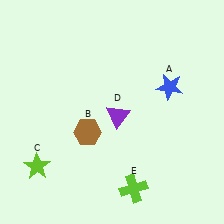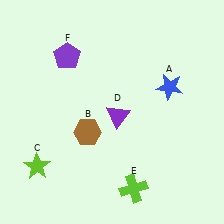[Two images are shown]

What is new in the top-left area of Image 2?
A purple pentagon (F) was added in the top-left area of Image 2.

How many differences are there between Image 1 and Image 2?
There is 1 difference between the two images.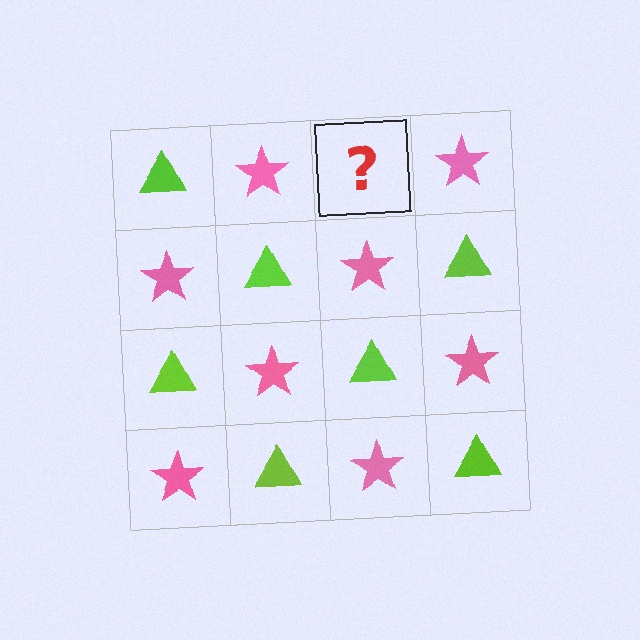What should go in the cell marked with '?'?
The missing cell should contain a lime triangle.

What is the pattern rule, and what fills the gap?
The rule is that it alternates lime triangle and pink star in a checkerboard pattern. The gap should be filled with a lime triangle.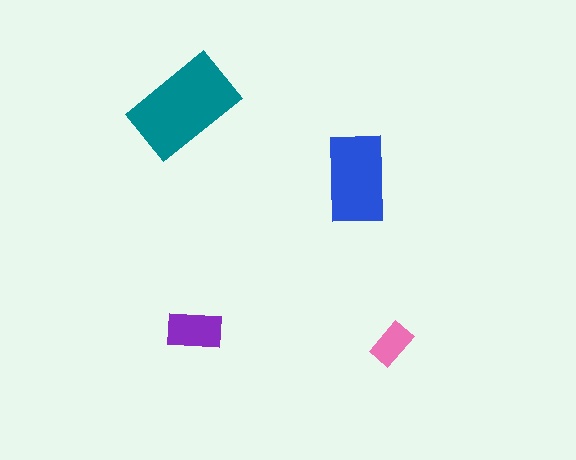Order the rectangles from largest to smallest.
the teal one, the blue one, the purple one, the pink one.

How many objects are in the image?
There are 4 objects in the image.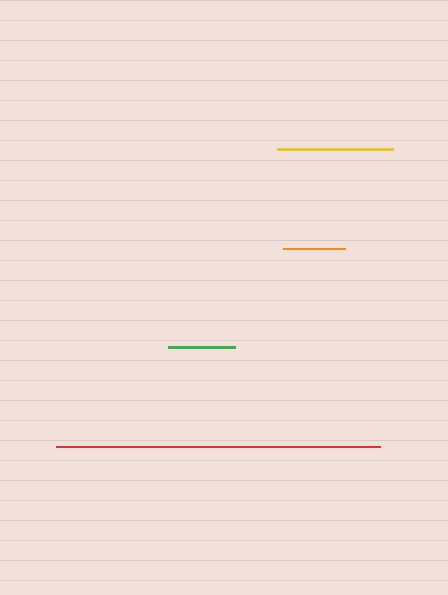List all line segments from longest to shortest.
From longest to shortest: red, yellow, green, orange.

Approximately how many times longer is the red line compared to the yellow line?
The red line is approximately 2.8 times the length of the yellow line.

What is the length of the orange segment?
The orange segment is approximately 62 pixels long.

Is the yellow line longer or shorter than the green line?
The yellow line is longer than the green line.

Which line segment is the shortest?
The orange line is the shortest at approximately 62 pixels.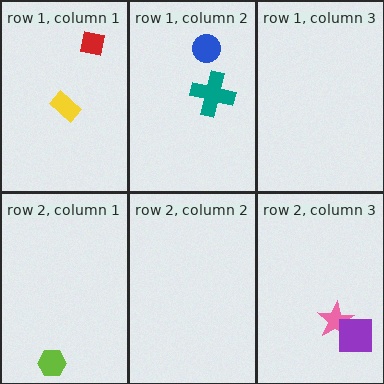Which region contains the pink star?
The row 2, column 3 region.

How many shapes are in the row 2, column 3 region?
2.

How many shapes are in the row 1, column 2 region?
2.